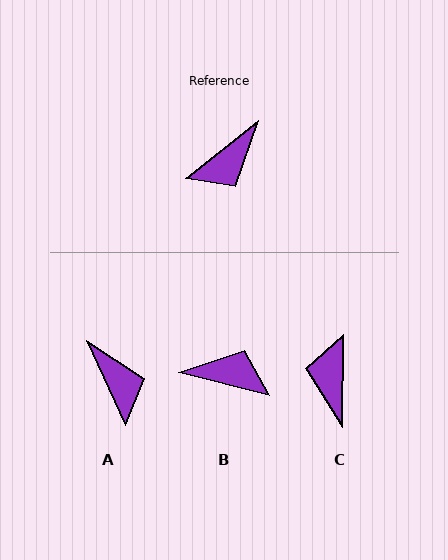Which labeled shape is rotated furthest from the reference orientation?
C, about 129 degrees away.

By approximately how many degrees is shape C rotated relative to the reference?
Approximately 129 degrees clockwise.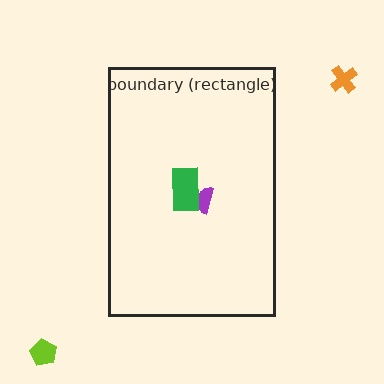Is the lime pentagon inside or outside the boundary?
Outside.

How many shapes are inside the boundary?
2 inside, 2 outside.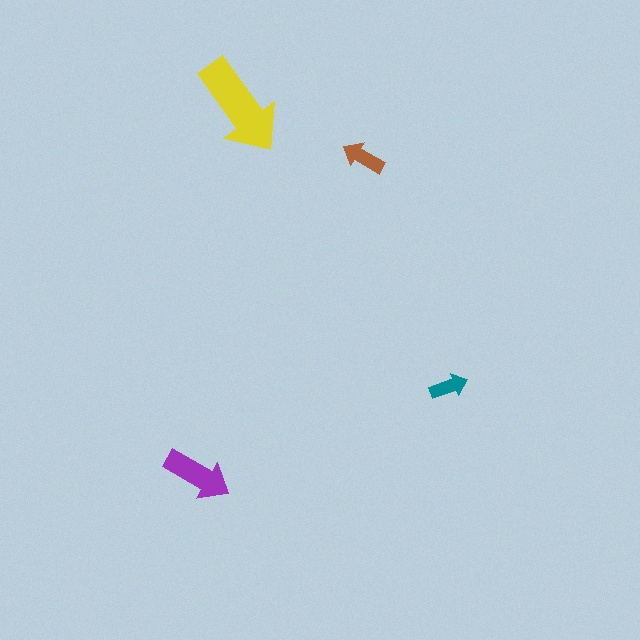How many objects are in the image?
There are 4 objects in the image.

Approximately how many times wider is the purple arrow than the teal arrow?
About 2 times wider.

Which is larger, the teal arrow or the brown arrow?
The brown one.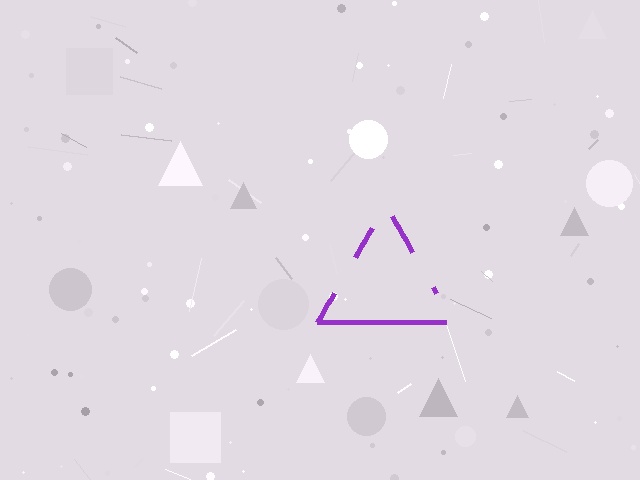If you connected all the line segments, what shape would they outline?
They would outline a triangle.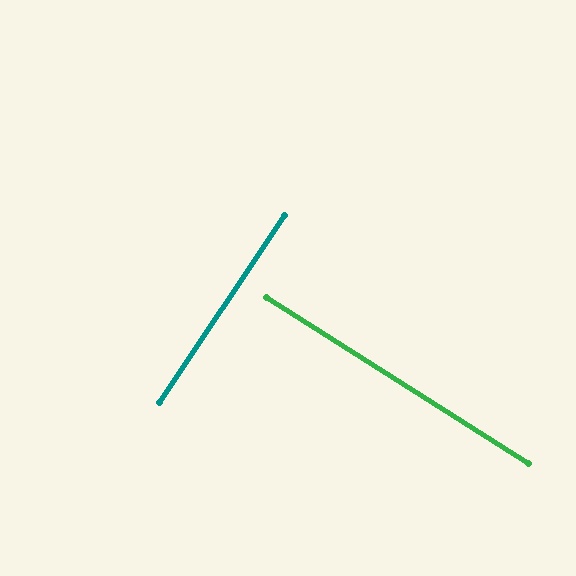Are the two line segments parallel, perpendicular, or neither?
Perpendicular — they meet at approximately 89°.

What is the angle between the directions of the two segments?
Approximately 89 degrees.